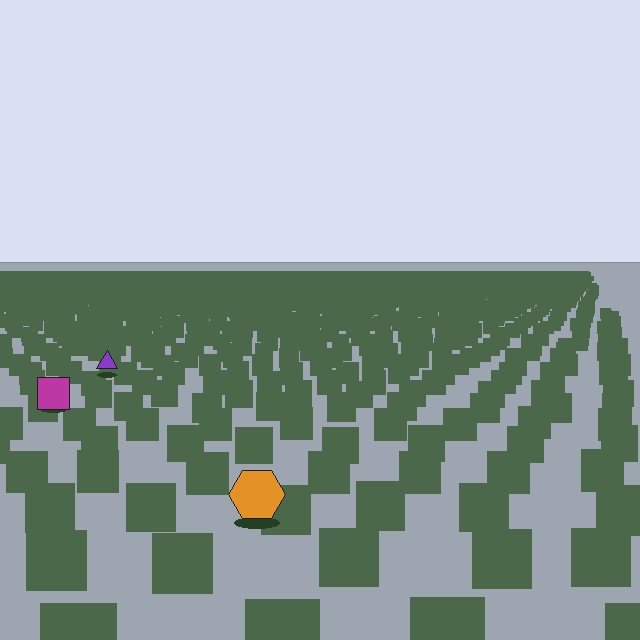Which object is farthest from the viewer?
The purple triangle is farthest from the viewer. It appears smaller and the ground texture around it is denser.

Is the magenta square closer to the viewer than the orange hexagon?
No. The orange hexagon is closer — you can tell from the texture gradient: the ground texture is coarser near it.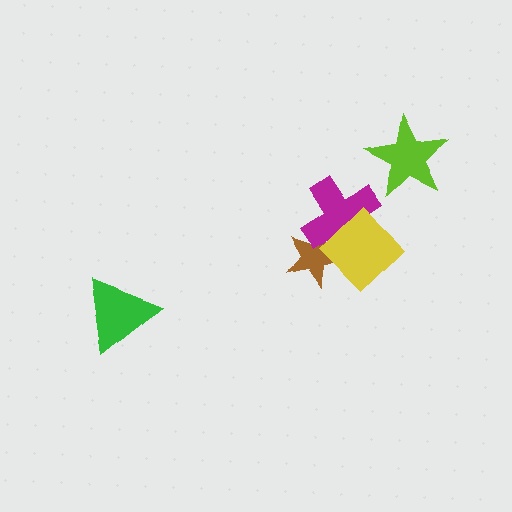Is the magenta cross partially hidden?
Yes, it is partially covered by another shape.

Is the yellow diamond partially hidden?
No, no other shape covers it.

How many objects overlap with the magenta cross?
2 objects overlap with the magenta cross.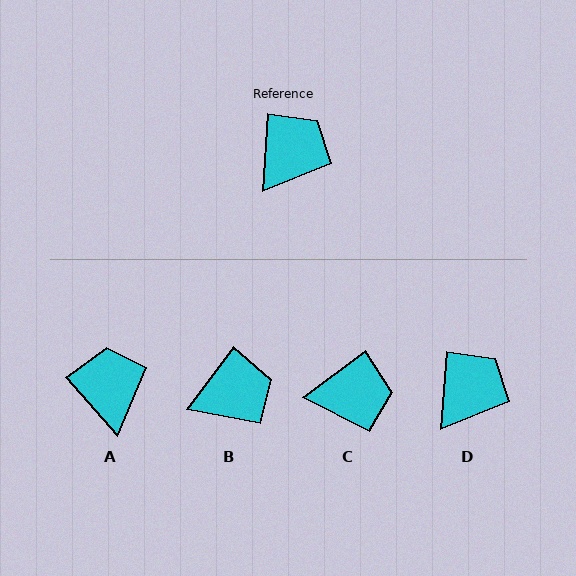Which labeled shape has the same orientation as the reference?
D.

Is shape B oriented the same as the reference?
No, it is off by about 33 degrees.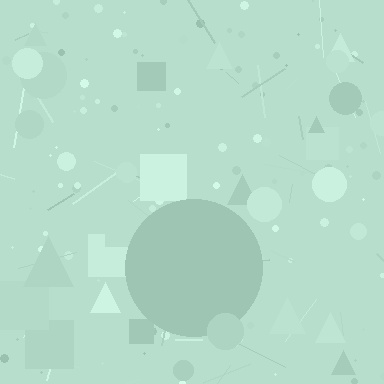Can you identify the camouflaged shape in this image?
The camouflaged shape is a circle.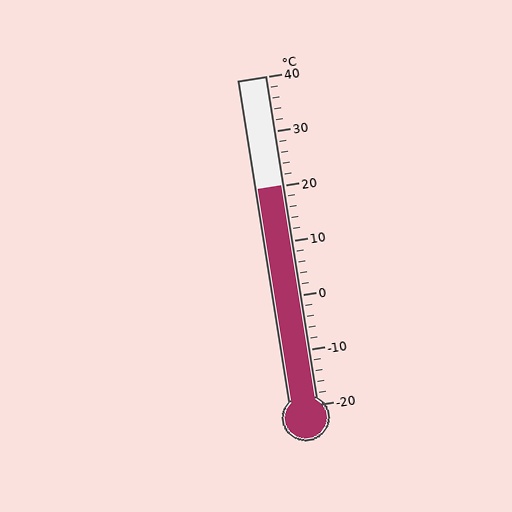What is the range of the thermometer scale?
The thermometer scale ranges from -20°C to 40°C.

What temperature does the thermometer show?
The thermometer shows approximately 20°C.